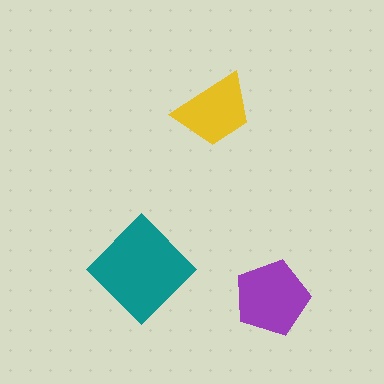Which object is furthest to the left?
The teal diamond is leftmost.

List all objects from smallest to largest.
The yellow trapezoid, the purple pentagon, the teal diamond.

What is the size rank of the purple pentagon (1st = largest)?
2nd.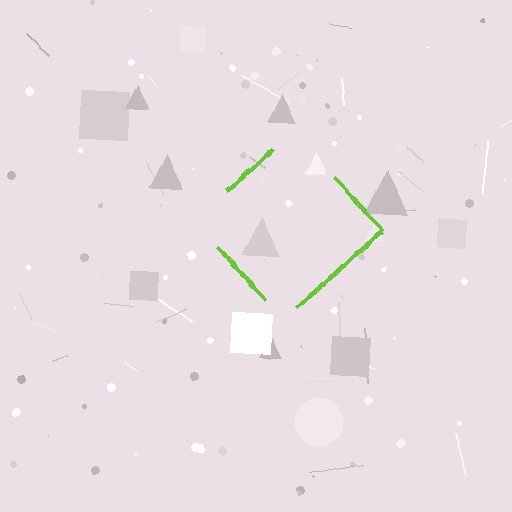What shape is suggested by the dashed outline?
The dashed outline suggests a diamond.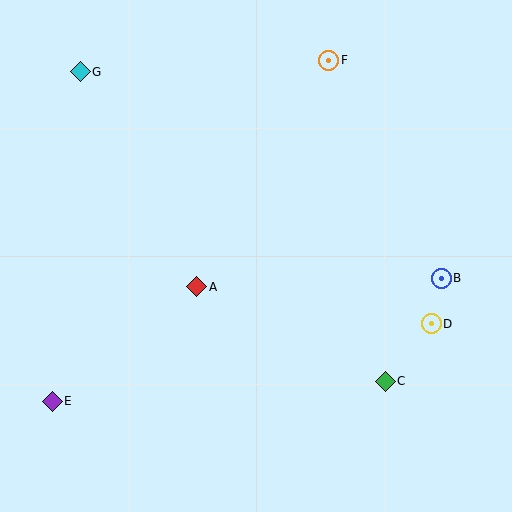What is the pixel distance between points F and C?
The distance between F and C is 326 pixels.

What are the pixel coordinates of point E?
Point E is at (52, 401).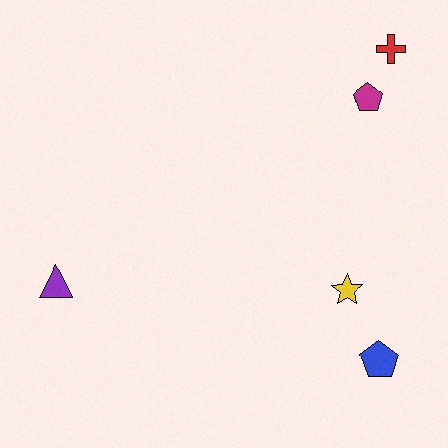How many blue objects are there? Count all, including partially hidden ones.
There is 1 blue object.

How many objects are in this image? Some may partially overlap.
There are 5 objects.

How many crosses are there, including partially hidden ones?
There is 1 cross.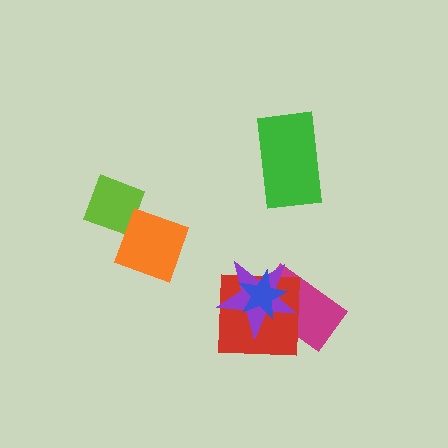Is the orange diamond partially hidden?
No, no other shape covers it.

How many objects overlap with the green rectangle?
0 objects overlap with the green rectangle.